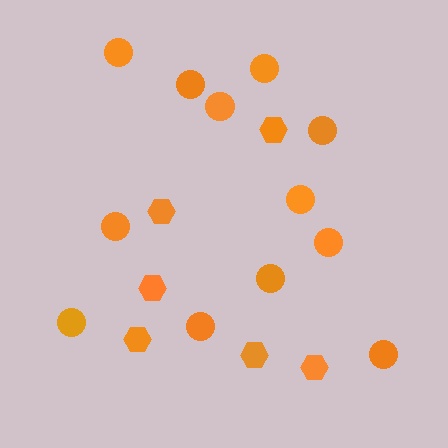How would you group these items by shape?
There are 2 groups: one group of hexagons (6) and one group of circles (12).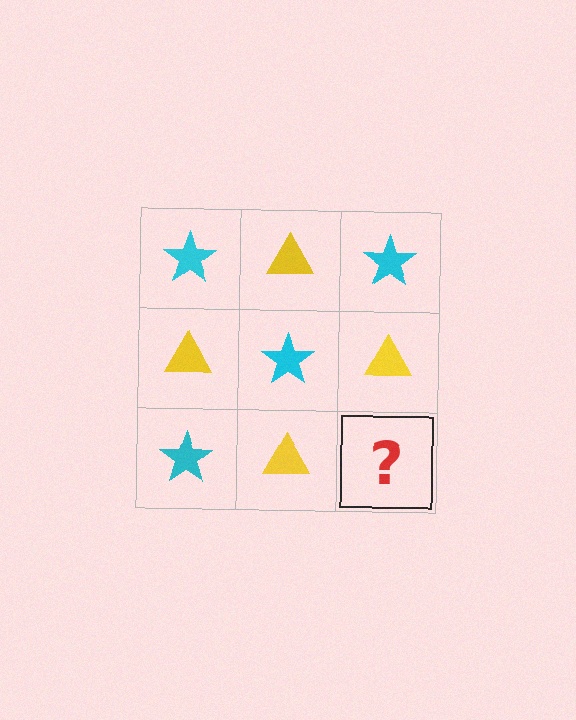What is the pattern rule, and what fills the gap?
The rule is that it alternates cyan star and yellow triangle in a checkerboard pattern. The gap should be filled with a cyan star.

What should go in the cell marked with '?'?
The missing cell should contain a cyan star.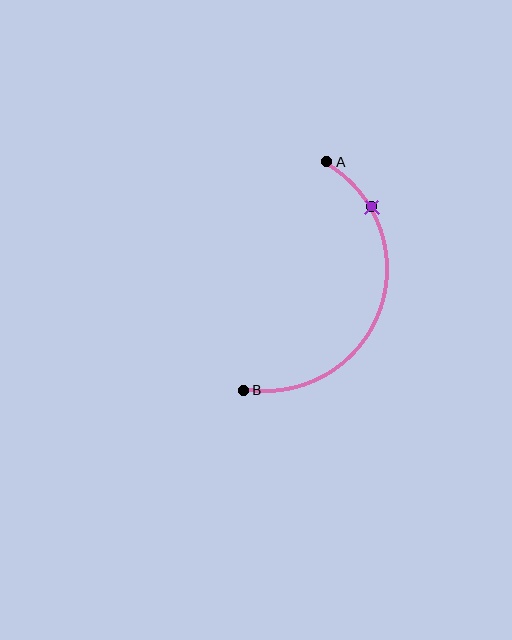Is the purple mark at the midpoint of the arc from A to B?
No. The purple mark lies on the arc but is closer to endpoint A. The arc midpoint would be at the point on the curve equidistant along the arc from both A and B.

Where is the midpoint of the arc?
The arc midpoint is the point on the curve farthest from the straight line joining A and B. It sits to the right of that line.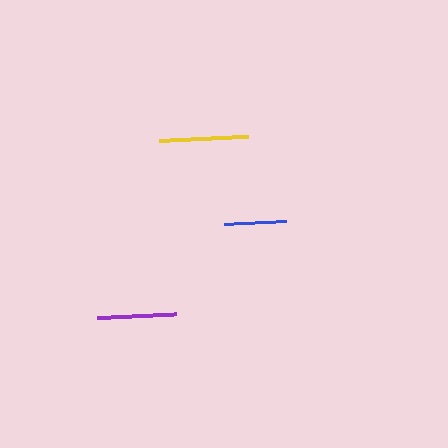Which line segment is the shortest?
The blue line is the shortest at approximately 62 pixels.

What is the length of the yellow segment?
The yellow segment is approximately 89 pixels long.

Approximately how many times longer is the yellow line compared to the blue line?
The yellow line is approximately 1.4 times the length of the blue line.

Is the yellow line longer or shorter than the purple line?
The yellow line is longer than the purple line.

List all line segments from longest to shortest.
From longest to shortest: yellow, purple, blue.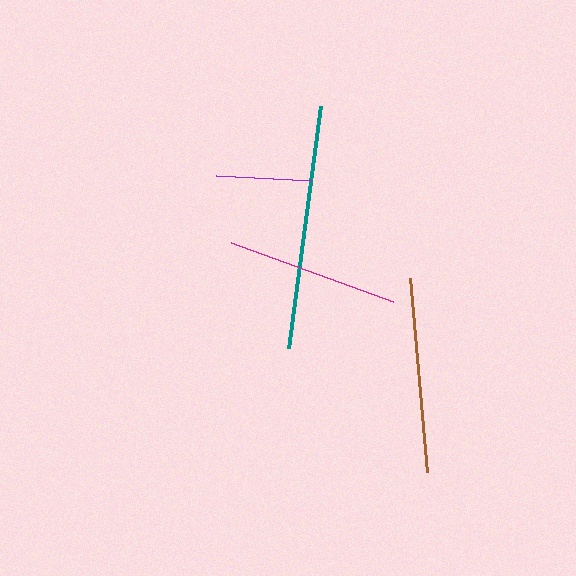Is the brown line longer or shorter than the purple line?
The brown line is longer than the purple line.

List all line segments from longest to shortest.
From longest to shortest: teal, brown, magenta, purple.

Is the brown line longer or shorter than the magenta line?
The brown line is longer than the magenta line.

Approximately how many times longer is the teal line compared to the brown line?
The teal line is approximately 1.3 times the length of the brown line.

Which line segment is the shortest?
The purple line is the shortest at approximately 95 pixels.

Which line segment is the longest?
The teal line is the longest at approximately 245 pixels.